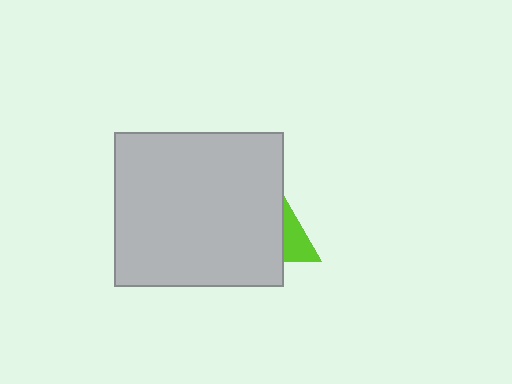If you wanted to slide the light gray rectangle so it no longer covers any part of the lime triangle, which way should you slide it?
Slide it left — that is the most direct way to separate the two shapes.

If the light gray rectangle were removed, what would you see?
You would see the complete lime triangle.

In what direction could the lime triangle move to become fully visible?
The lime triangle could move right. That would shift it out from behind the light gray rectangle entirely.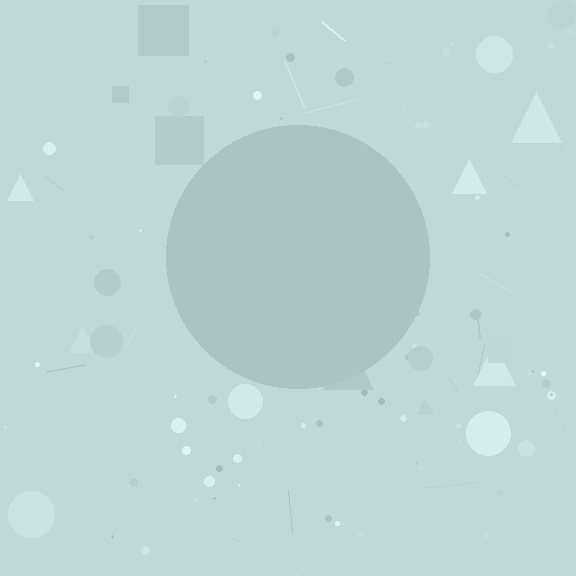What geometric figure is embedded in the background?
A circle is embedded in the background.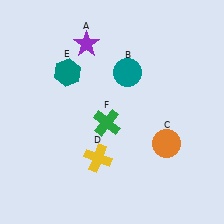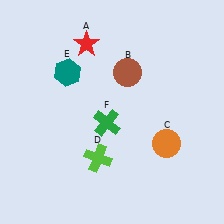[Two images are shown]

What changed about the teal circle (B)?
In Image 1, B is teal. In Image 2, it changed to brown.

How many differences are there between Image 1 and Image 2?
There are 3 differences between the two images.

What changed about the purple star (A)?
In Image 1, A is purple. In Image 2, it changed to red.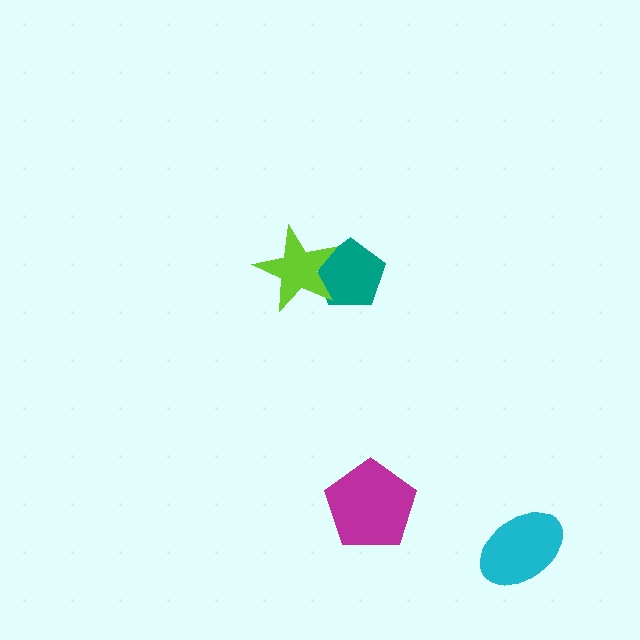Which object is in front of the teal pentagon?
The lime star is in front of the teal pentagon.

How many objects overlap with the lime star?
1 object overlaps with the lime star.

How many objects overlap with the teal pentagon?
1 object overlaps with the teal pentagon.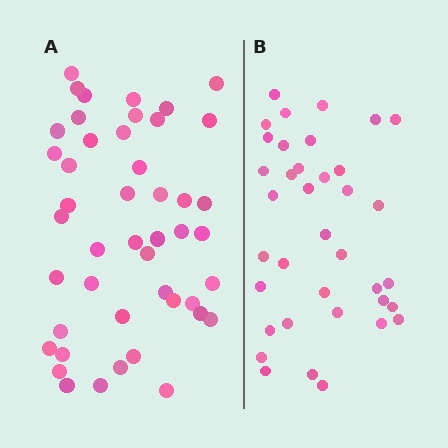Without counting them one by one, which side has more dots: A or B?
Region A (the left region) has more dots.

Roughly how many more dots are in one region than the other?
Region A has roughly 8 or so more dots than region B.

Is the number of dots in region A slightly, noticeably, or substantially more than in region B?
Region A has only slightly more — the two regions are fairly close. The ratio is roughly 1.2 to 1.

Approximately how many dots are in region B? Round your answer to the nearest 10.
About 40 dots. (The exact count is 37, which rounds to 40.)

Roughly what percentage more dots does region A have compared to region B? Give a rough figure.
About 25% more.